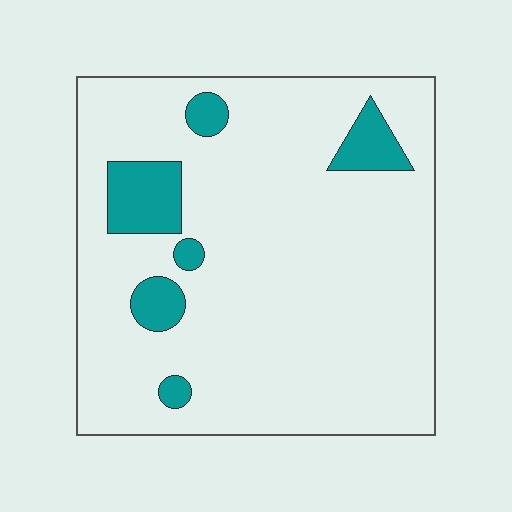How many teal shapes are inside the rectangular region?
6.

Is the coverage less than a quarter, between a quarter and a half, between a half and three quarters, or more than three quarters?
Less than a quarter.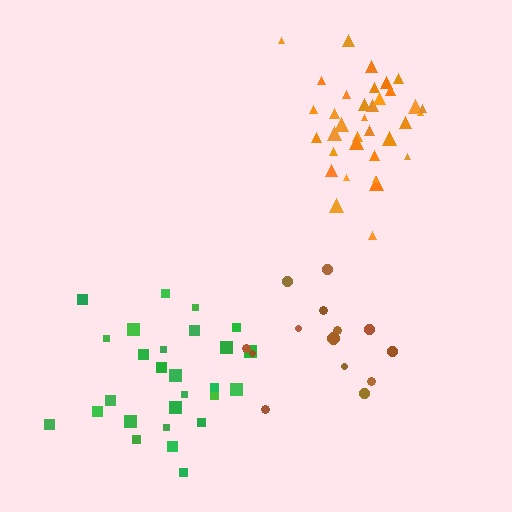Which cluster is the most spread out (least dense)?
Brown.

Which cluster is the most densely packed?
Orange.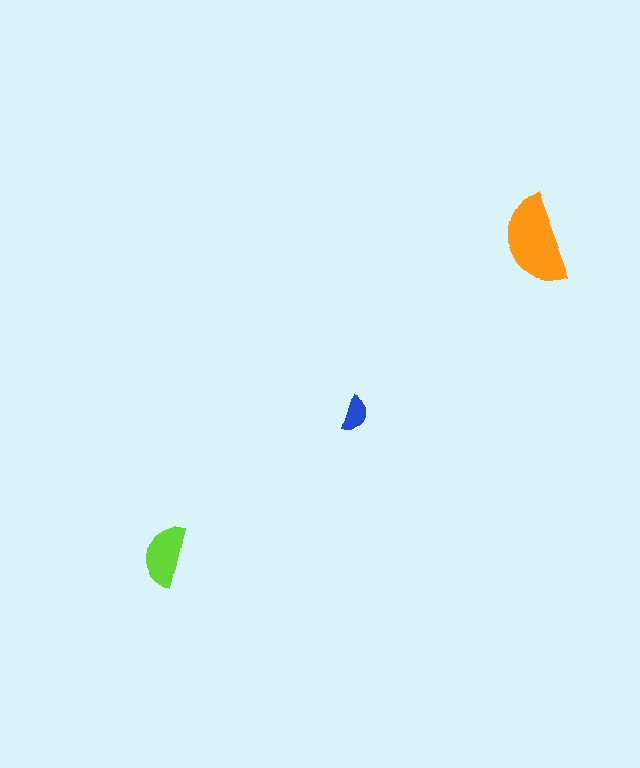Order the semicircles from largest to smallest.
the orange one, the lime one, the blue one.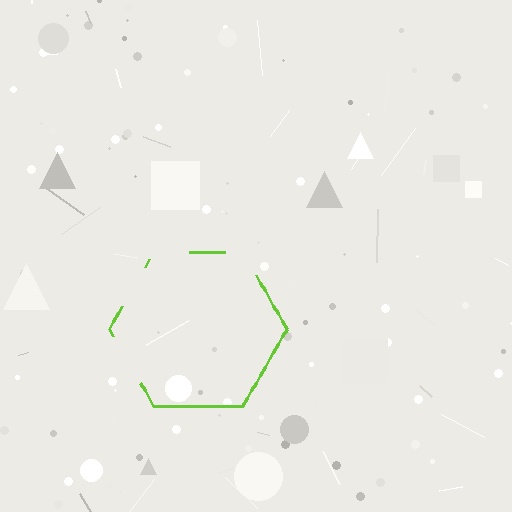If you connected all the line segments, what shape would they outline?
They would outline a hexagon.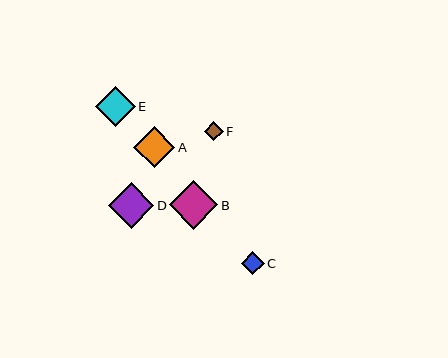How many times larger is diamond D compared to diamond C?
Diamond D is approximately 2.0 times the size of diamond C.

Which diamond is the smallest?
Diamond F is the smallest with a size of approximately 19 pixels.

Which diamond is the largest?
Diamond B is the largest with a size of approximately 48 pixels.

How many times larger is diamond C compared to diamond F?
Diamond C is approximately 1.2 times the size of diamond F.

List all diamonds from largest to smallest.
From largest to smallest: B, D, A, E, C, F.